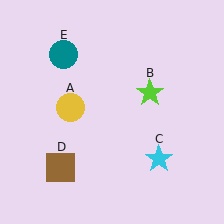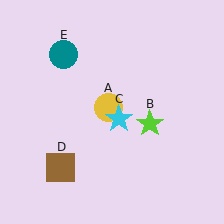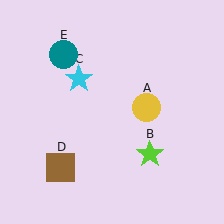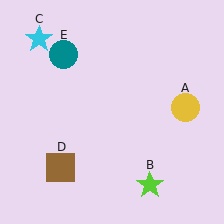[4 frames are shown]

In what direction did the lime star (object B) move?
The lime star (object B) moved down.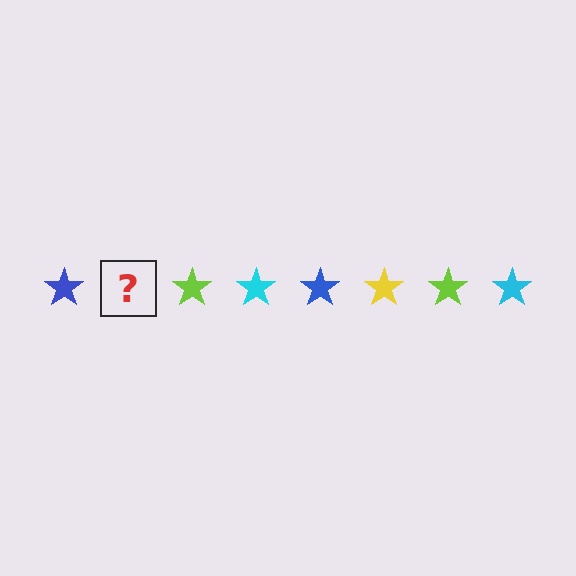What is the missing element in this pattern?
The missing element is a yellow star.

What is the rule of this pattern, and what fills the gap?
The rule is that the pattern cycles through blue, yellow, lime, cyan stars. The gap should be filled with a yellow star.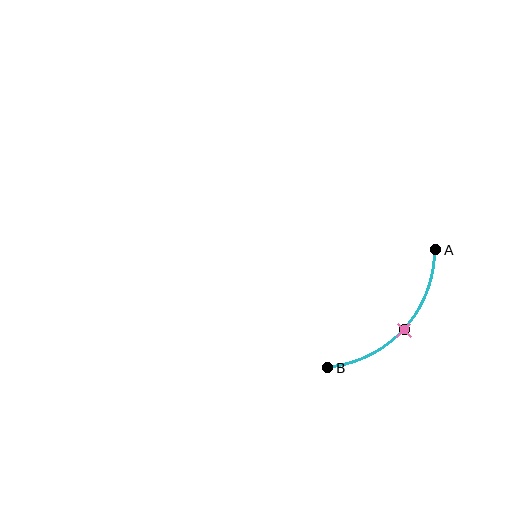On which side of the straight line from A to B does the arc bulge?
The arc bulges below and to the right of the straight line connecting A and B.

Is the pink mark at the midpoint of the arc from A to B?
Yes. The pink mark lies on the arc at equal arc-length from both A and B — it is the arc midpoint.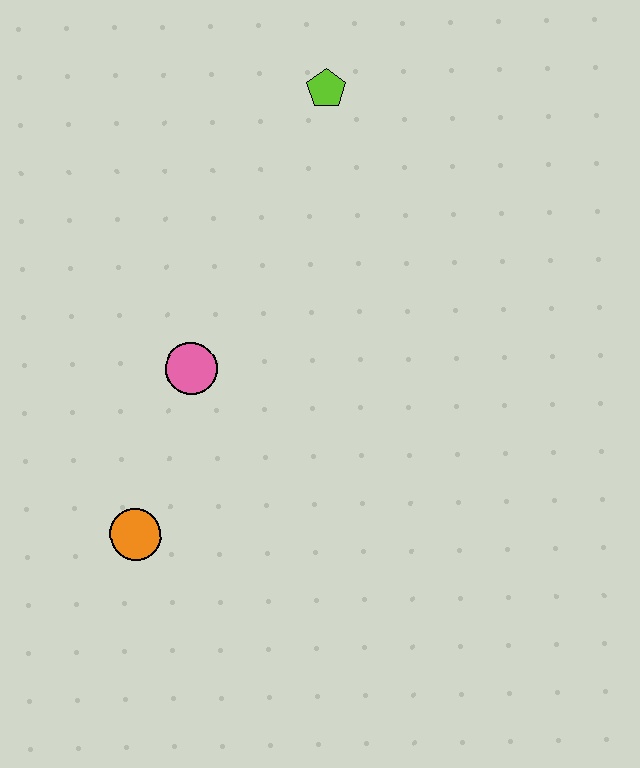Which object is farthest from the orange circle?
The lime pentagon is farthest from the orange circle.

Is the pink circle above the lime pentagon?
No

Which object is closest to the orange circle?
The pink circle is closest to the orange circle.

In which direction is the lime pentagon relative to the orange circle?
The lime pentagon is above the orange circle.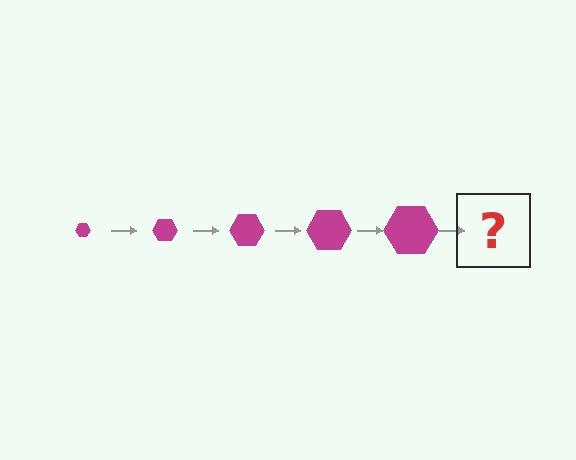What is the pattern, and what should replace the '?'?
The pattern is that the hexagon gets progressively larger each step. The '?' should be a magenta hexagon, larger than the previous one.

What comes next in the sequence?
The next element should be a magenta hexagon, larger than the previous one.